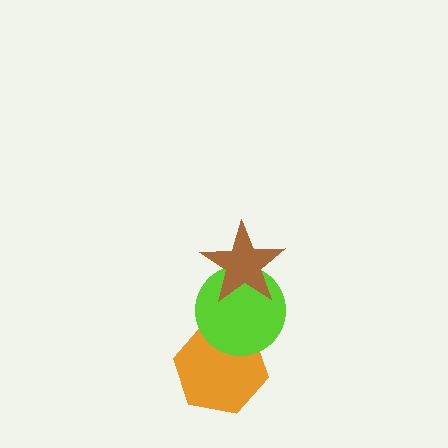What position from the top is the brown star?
The brown star is 1st from the top.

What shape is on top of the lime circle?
The brown star is on top of the lime circle.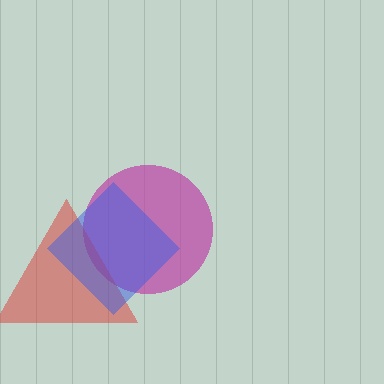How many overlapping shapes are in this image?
There are 3 overlapping shapes in the image.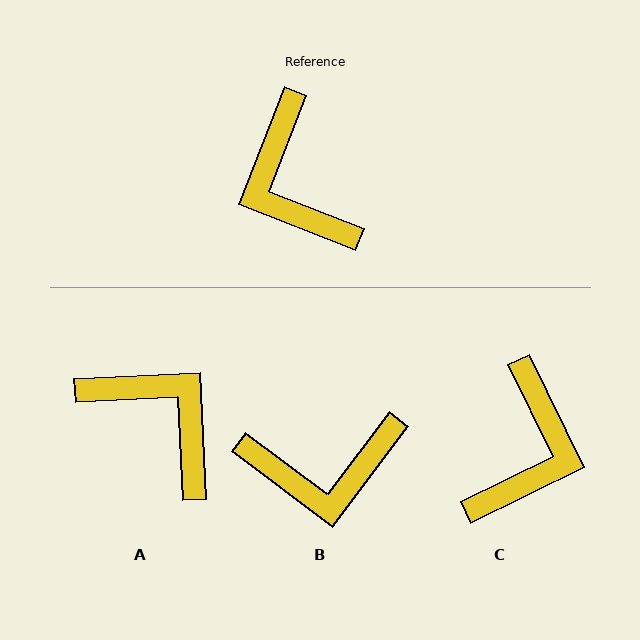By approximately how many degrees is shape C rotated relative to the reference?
Approximately 137 degrees counter-clockwise.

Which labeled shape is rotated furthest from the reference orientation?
A, about 156 degrees away.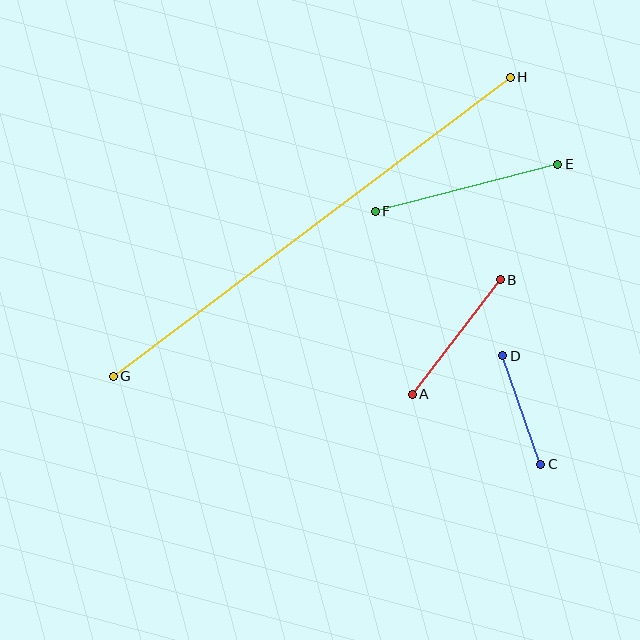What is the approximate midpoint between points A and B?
The midpoint is at approximately (456, 337) pixels.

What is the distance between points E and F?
The distance is approximately 189 pixels.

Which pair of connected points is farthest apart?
Points G and H are farthest apart.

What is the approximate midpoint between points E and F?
The midpoint is at approximately (466, 188) pixels.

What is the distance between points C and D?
The distance is approximately 115 pixels.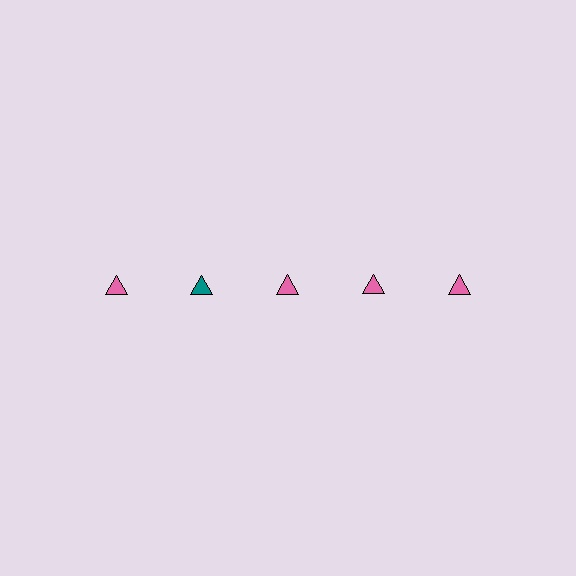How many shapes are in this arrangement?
There are 5 shapes arranged in a grid pattern.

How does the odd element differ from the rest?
It has a different color: teal instead of pink.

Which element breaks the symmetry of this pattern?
The teal triangle in the top row, second from left column breaks the symmetry. All other shapes are pink triangles.